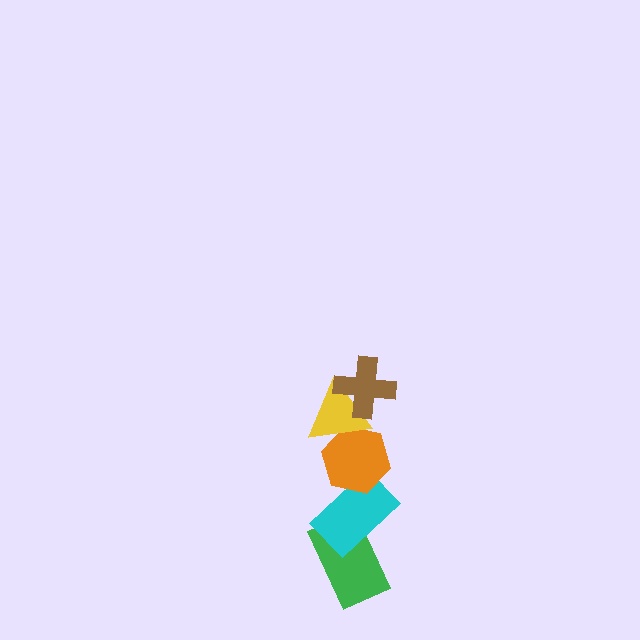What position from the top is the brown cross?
The brown cross is 1st from the top.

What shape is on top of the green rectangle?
The cyan rectangle is on top of the green rectangle.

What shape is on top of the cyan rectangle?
The orange hexagon is on top of the cyan rectangle.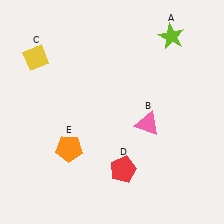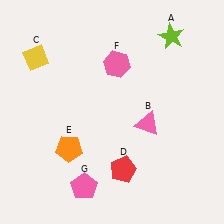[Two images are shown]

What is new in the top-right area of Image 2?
A pink hexagon (F) was added in the top-right area of Image 2.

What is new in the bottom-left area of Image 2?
A pink pentagon (G) was added in the bottom-left area of Image 2.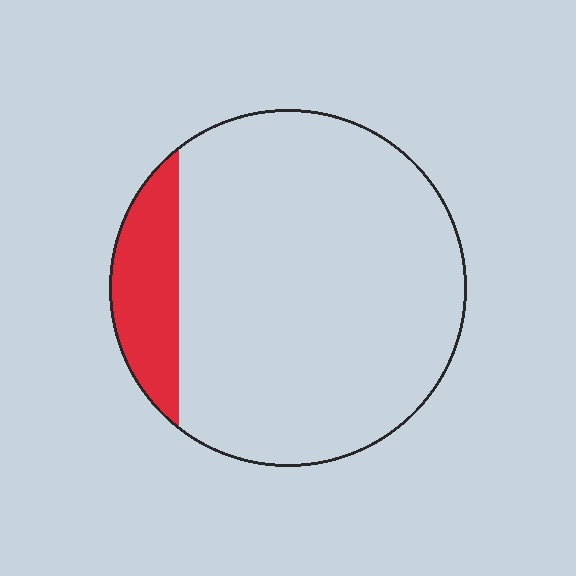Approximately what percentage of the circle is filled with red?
Approximately 15%.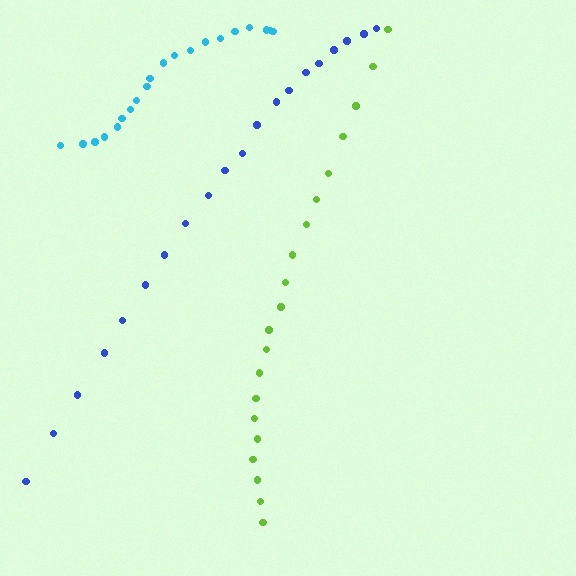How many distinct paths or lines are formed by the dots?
There are 3 distinct paths.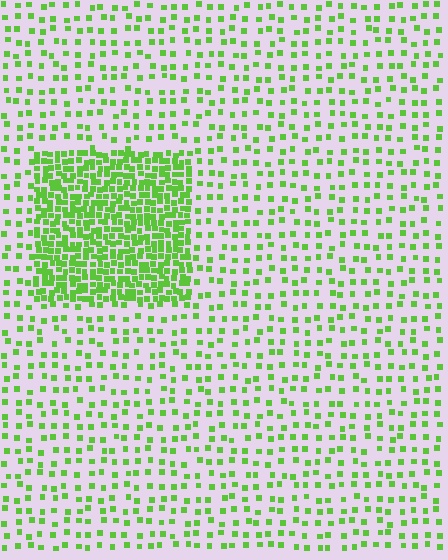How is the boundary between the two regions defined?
The boundary is defined by a change in element density (approximately 3.1x ratio). All elements are the same color, size, and shape.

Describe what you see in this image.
The image contains small lime elements arranged at two different densities. A rectangle-shaped region is visible where the elements are more densely packed than the surrounding area.